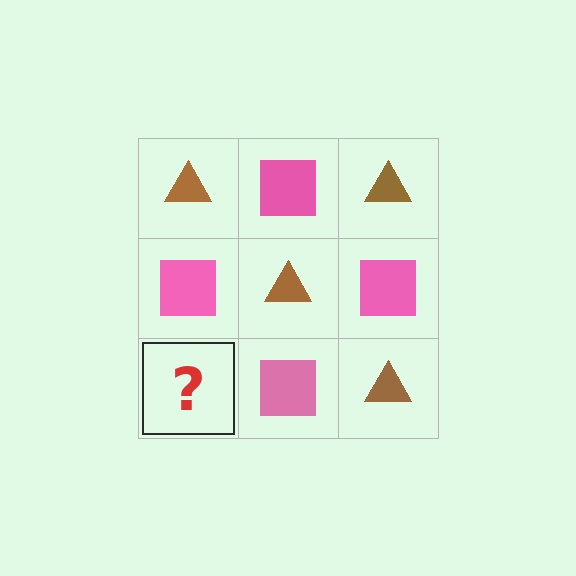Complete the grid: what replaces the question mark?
The question mark should be replaced with a brown triangle.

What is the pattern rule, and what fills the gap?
The rule is that it alternates brown triangle and pink square in a checkerboard pattern. The gap should be filled with a brown triangle.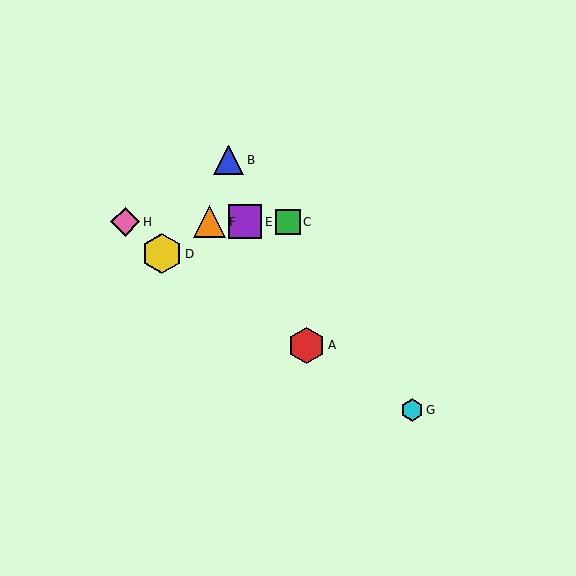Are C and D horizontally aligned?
No, C is at y≈222 and D is at y≈254.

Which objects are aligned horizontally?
Objects C, E, F, H are aligned horizontally.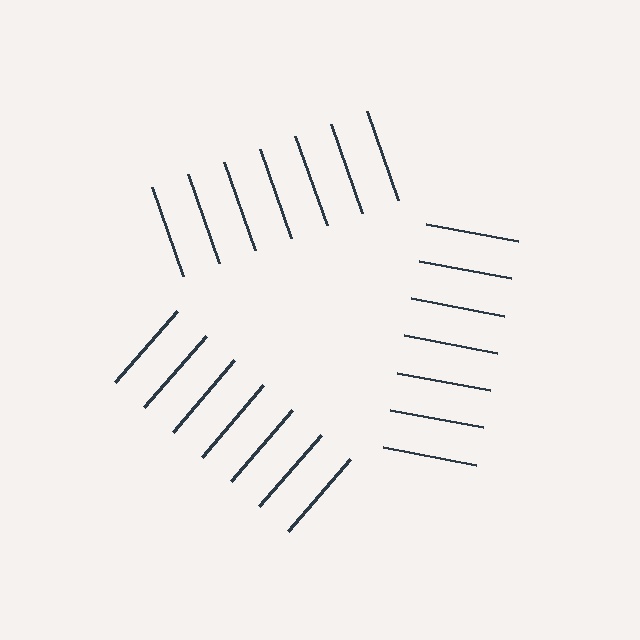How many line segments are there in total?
21 — 7 along each of the 3 edges.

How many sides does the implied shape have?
3 sides — the line-ends trace a triangle.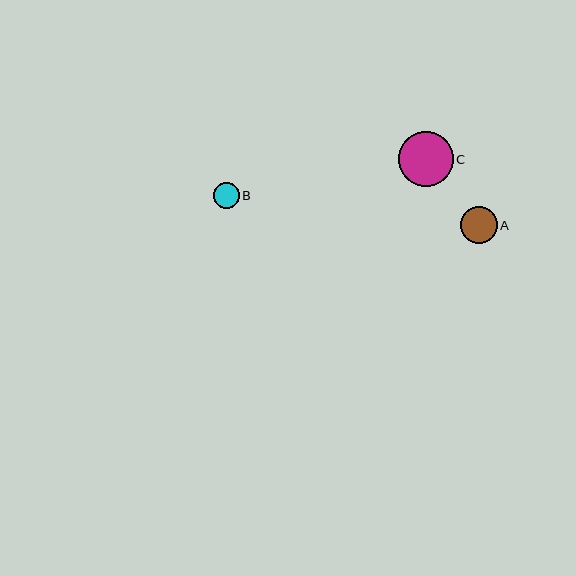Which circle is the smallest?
Circle B is the smallest with a size of approximately 26 pixels.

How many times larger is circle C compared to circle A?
Circle C is approximately 1.5 times the size of circle A.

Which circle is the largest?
Circle C is the largest with a size of approximately 54 pixels.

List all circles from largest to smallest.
From largest to smallest: C, A, B.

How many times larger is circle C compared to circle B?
Circle C is approximately 2.1 times the size of circle B.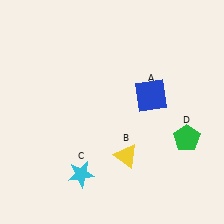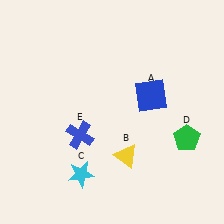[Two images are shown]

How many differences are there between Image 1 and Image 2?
There is 1 difference between the two images.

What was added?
A blue cross (E) was added in Image 2.